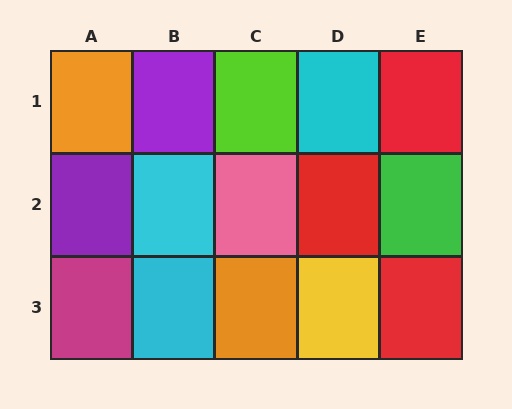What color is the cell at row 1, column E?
Red.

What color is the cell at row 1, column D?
Cyan.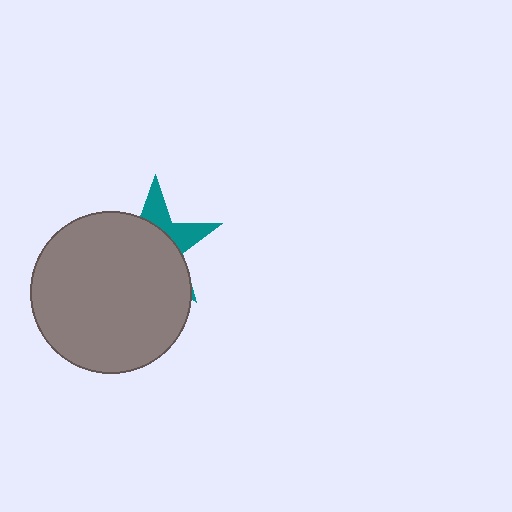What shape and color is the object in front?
The object in front is a gray circle.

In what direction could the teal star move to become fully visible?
The teal star could move toward the upper-right. That would shift it out from behind the gray circle entirely.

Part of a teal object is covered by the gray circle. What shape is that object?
It is a star.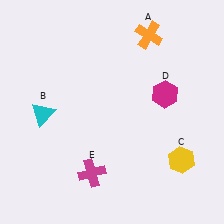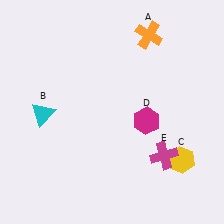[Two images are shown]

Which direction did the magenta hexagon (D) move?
The magenta hexagon (D) moved down.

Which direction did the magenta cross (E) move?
The magenta cross (E) moved right.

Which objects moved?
The objects that moved are: the magenta hexagon (D), the magenta cross (E).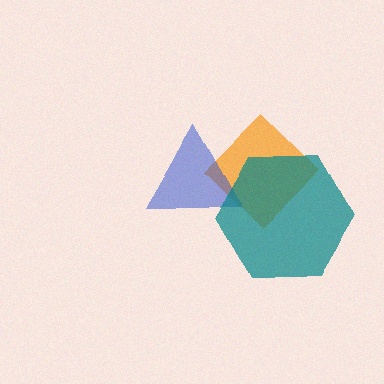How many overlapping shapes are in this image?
There are 3 overlapping shapes in the image.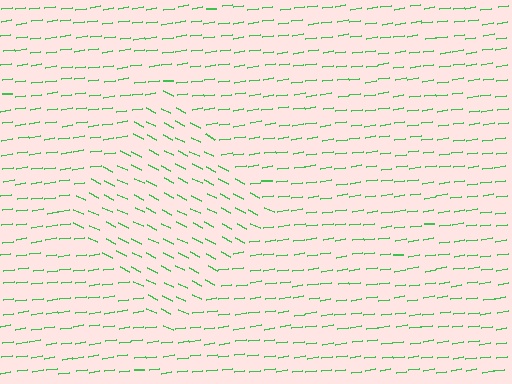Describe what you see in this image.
The image is filled with small green line segments. A diamond region in the image has lines oriented differently from the surrounding lines, creating a visible texture boundary.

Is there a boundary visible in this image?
Yes, there is a texture boundary formed by a change in line orientation.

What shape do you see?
I see a diamond.